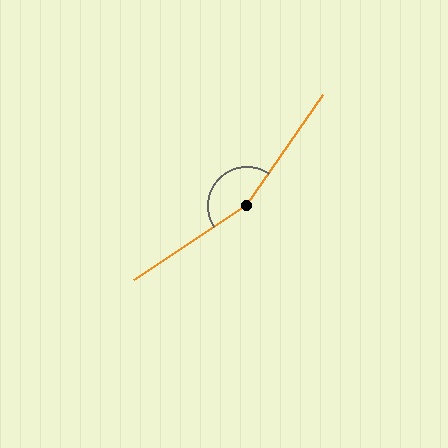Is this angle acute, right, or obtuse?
It is obtuse.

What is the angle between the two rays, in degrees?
Approximately 158 degrees.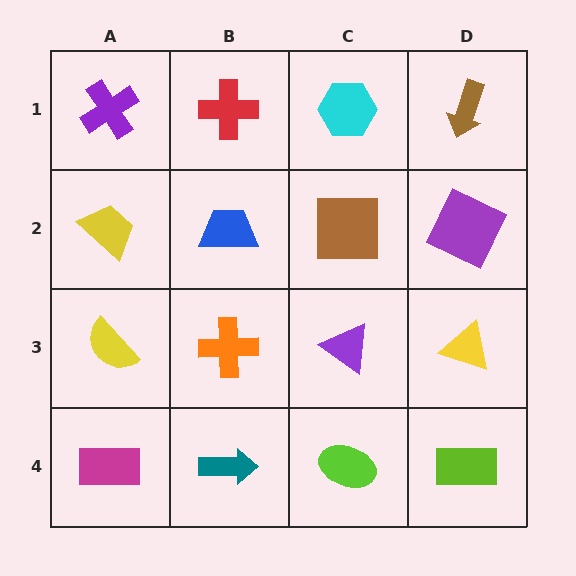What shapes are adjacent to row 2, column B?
A red cross (row 1, column B), an orange cross (row 3, column B), a yellow trapezoid (row 2, column A), a brown square (row 2, column C).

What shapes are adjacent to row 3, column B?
A blue trapezoid (row 2, column B), a teal arrow (row 4, column B), a yellow semicircle (row 3, column A), a purple triangle (row 3, column C).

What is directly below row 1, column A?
A yellow trapezoid.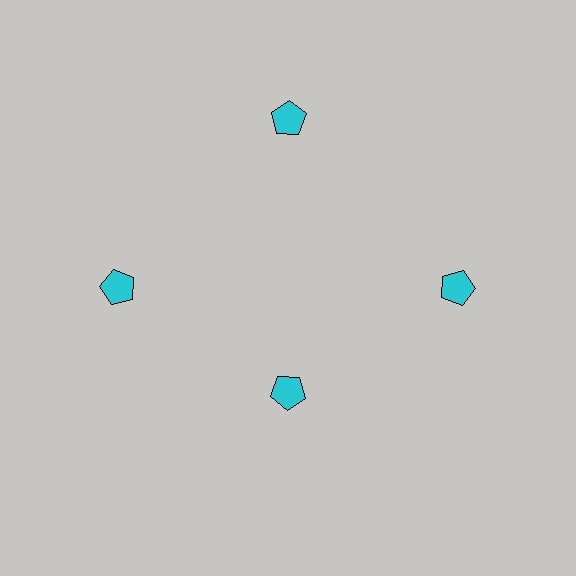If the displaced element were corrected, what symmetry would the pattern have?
It would have 4-fold rotational symmetry — the pattern would map onto itself every 90 degrees.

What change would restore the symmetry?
The symmetry would be restored by moving it outward, back onto the ring so that all 4 pentagons sit at equal angles and equal distance from the center.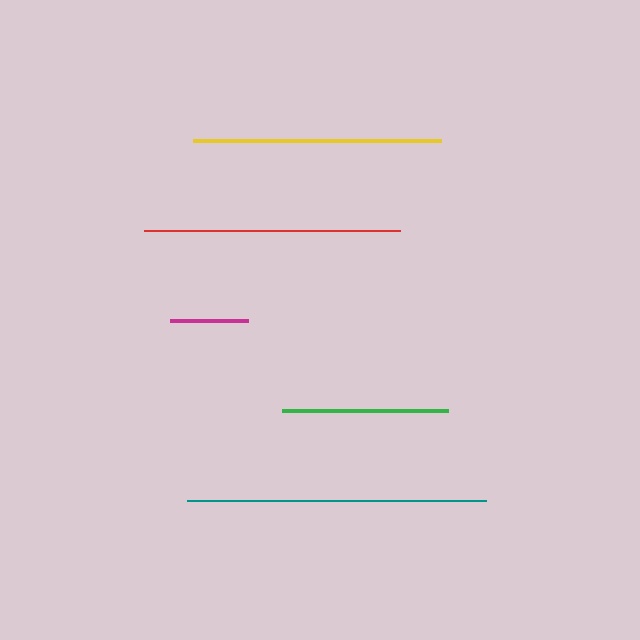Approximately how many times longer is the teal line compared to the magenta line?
The teal line is approximately 3.8 times the length of the magenta line.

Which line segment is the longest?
The teal line is the longest at approximately 299 pixels.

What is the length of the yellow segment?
The yellow segment is approximately 248 pixels long.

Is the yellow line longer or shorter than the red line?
The red line is longer than the yellow line.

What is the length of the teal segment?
The teal segment is approximately 299 pixels long.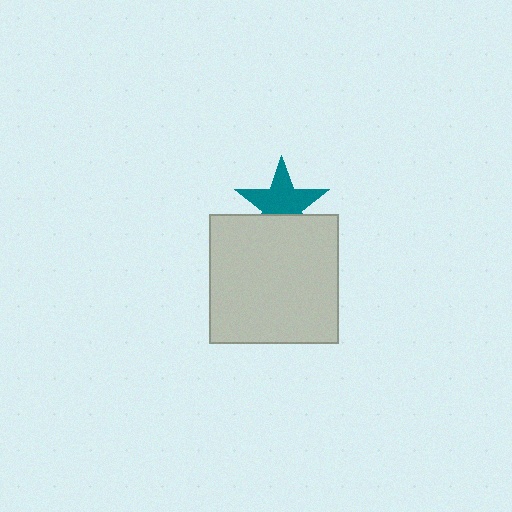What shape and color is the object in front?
The object in front is a light gray square.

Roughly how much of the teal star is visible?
Most of it is visible (roughly 66%).